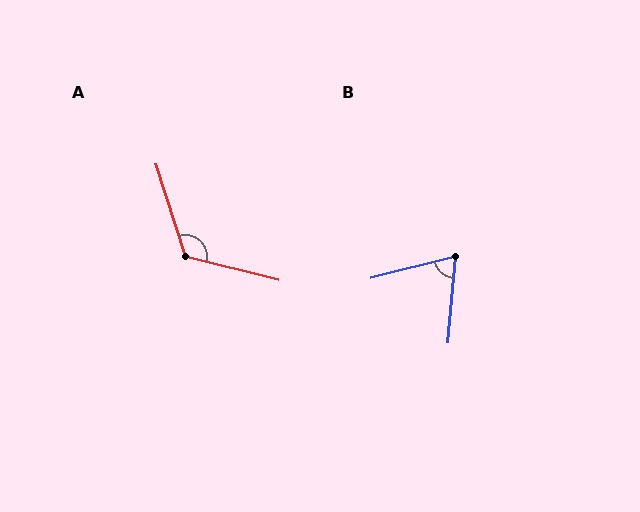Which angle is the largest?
A, at approximately 121 degrees.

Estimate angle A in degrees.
Approximately 121 degrees.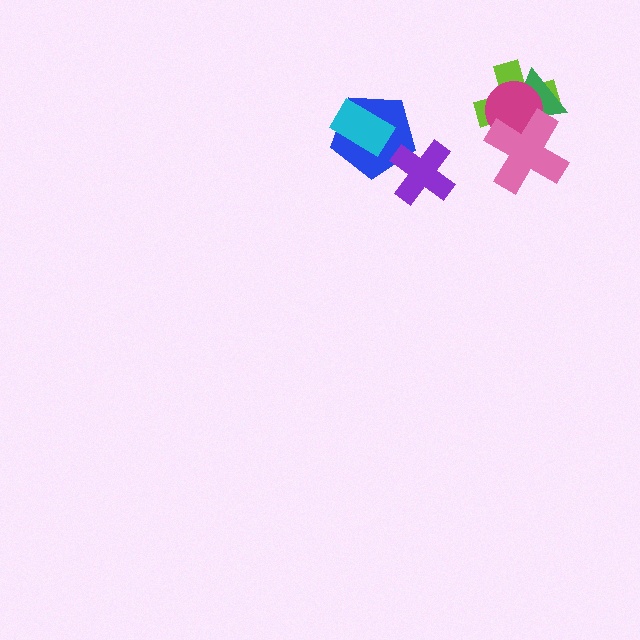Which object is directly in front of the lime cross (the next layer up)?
The green triangle is directly in front of the lime cross.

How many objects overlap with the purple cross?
1 object overlaps with the purple cross.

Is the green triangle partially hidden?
Yes, it is partially covered by another shape.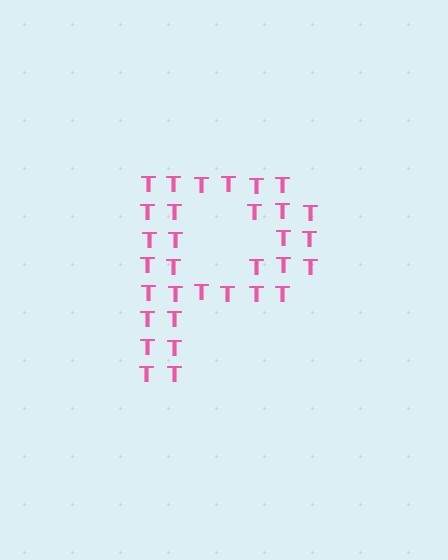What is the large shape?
The large shape is the letter P.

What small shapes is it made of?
It is made of small letter T's.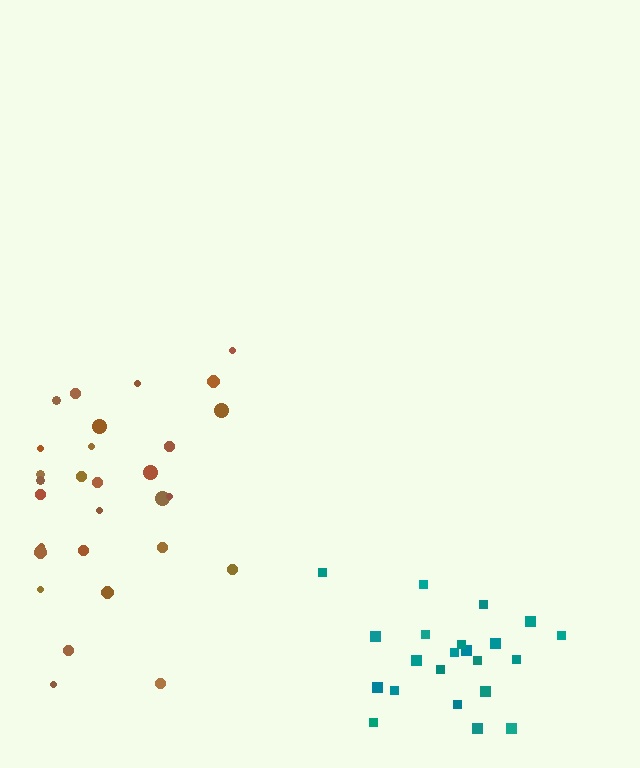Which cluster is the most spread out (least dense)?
Brown.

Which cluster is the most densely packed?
Teal.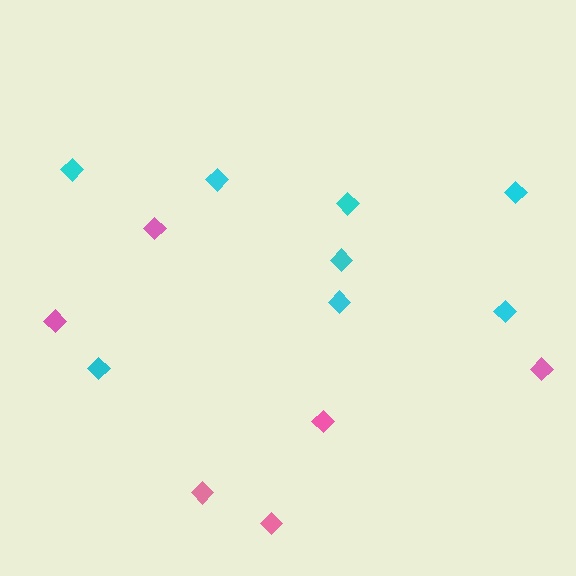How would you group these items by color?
There are 2 groups: one group of pink diamonds (6) and one group of cyan diamonds (8).